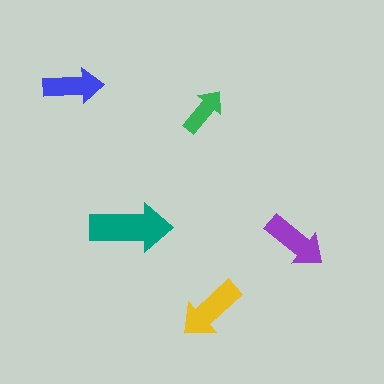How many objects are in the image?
There are 5 objects in the image.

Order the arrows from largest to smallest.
the teal one, the yellow one, the purple one, the blue one, the green one.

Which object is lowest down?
The yellow arrow is bottommost.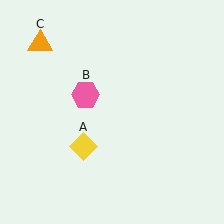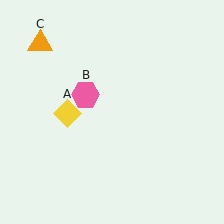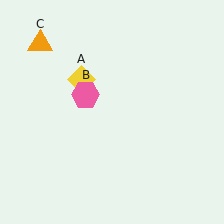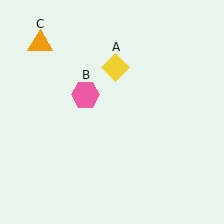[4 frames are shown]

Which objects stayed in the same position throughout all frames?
Pink hexagon (object B) and orange triangle (object C) remained stationary.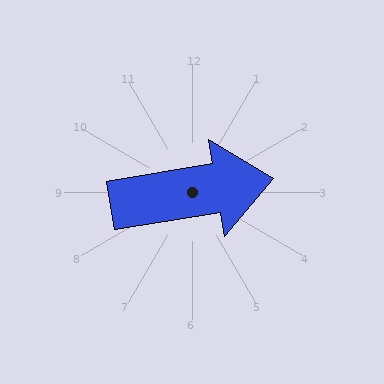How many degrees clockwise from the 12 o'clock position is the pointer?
Approximately 81 degrees.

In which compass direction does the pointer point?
East.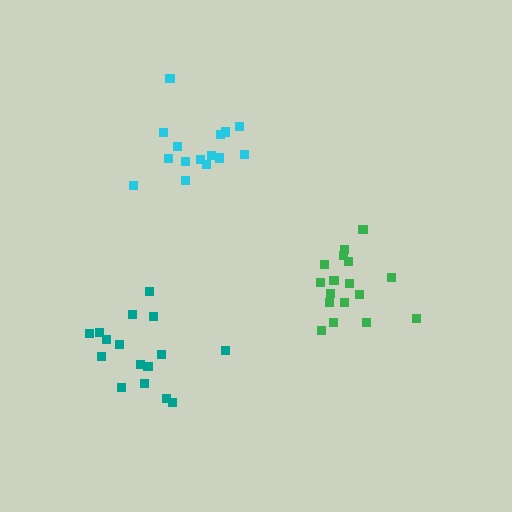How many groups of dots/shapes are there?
There are 3 groups.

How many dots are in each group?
Group 1: 17 dots, Group 2: 16 dots, Group 3: 15 dots (48 total).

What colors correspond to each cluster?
The clusters are colored: green, teal, cyan.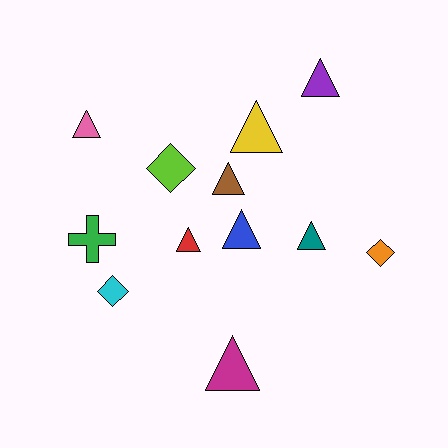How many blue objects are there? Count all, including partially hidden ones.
There is 1 blue object.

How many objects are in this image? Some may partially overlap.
There are 12 objects.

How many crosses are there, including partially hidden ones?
There is 1 cross.